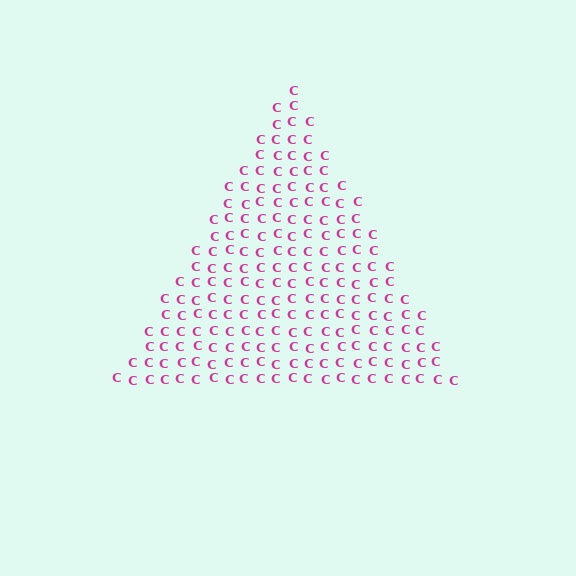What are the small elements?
The small elements are letter C's.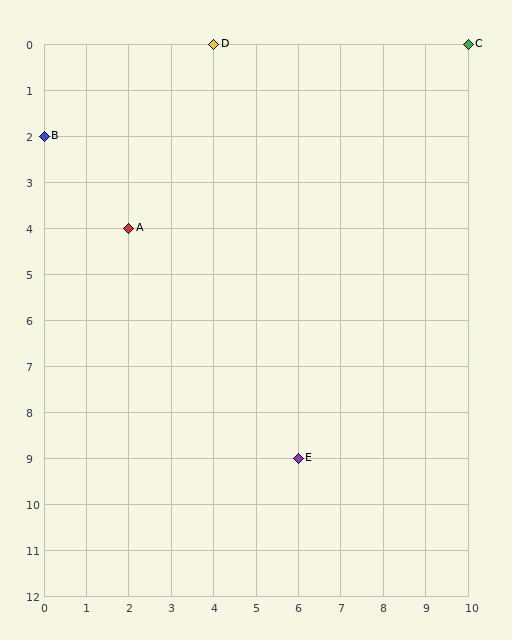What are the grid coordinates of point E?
Point E is at grid coordinates (6, 9).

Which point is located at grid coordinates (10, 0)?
Point C is at (10, 0).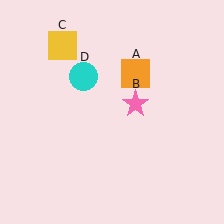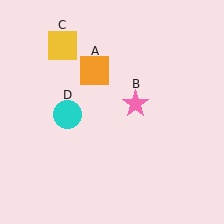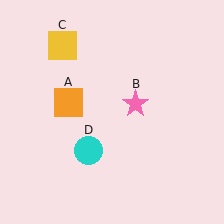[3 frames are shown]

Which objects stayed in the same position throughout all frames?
Pink star (object B) and yellow square (object C) remained stationary.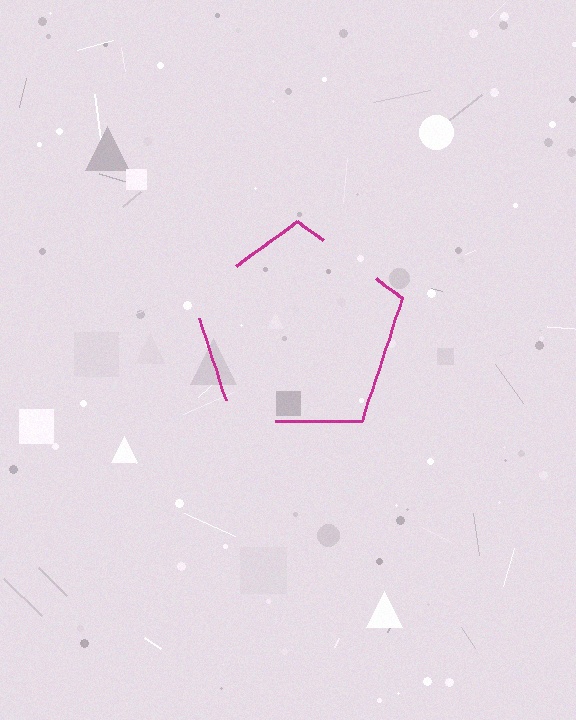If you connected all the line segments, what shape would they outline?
They would outline a pentagon.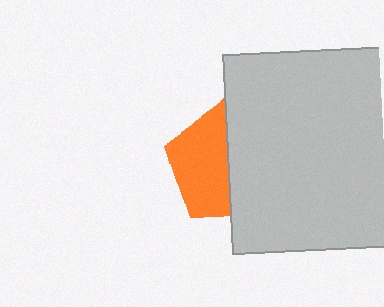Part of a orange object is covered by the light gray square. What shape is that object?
It is a pentagon.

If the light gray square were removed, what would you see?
You would see the complete orange pentagon.